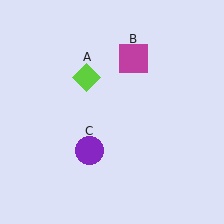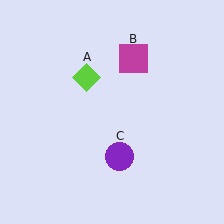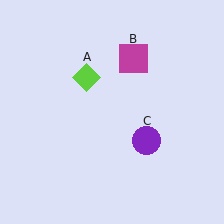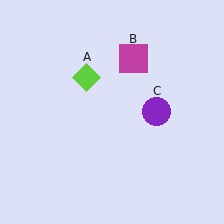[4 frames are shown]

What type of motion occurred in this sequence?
The purple circle (object C) rotated counterclockwise around the center of the scene.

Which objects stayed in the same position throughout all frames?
Lime diamond (object A) and magenta square (object B) remained stationary.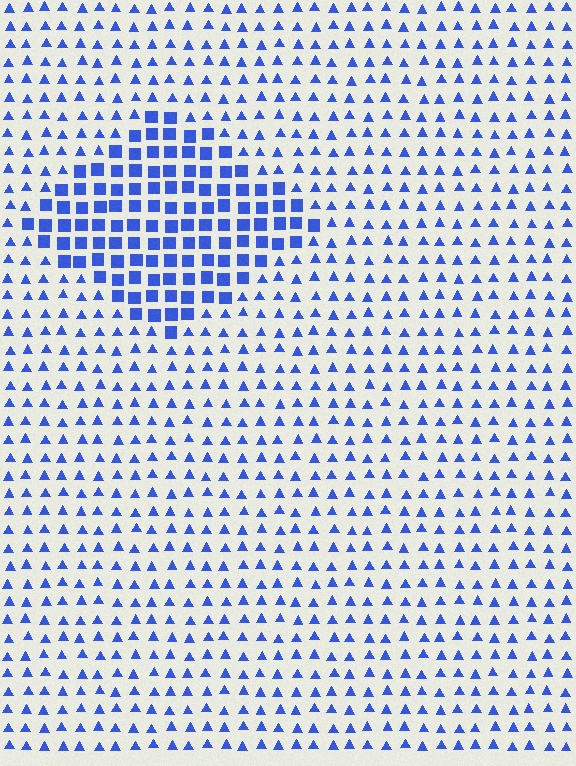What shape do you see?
I see a diamond.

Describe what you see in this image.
The image is filled with small blue elements arranged in a uniform grid. A diamond-shaped region contains squares, while the surrounding area contains triangles. The boundary is defined purely by the change in element shape.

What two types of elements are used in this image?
The image uses squares inside the diamond region and triangles outside it.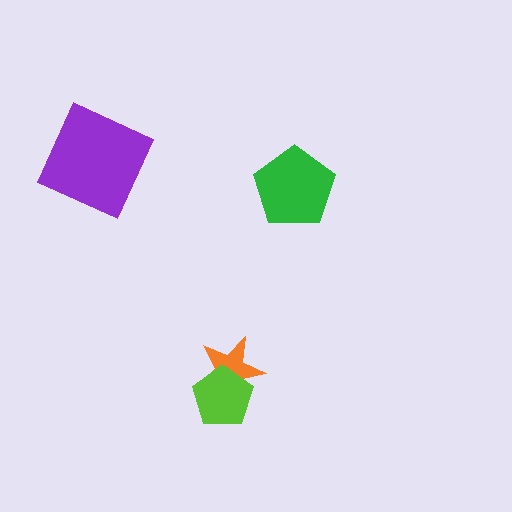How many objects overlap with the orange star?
1 object overlaps with the orange star.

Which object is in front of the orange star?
The lime pentagon is in front of the orange star.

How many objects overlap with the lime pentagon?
1 object overlaps with the lime pentagon.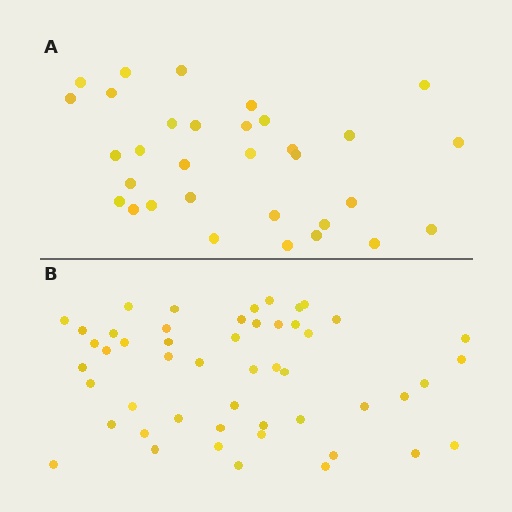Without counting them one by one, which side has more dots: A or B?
Region B (the bottom region) has more dots.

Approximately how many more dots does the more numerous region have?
Region B has approximately 20 more dots than region A.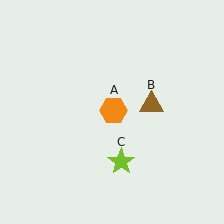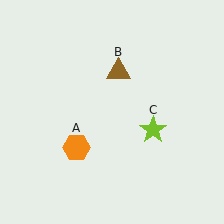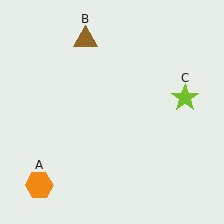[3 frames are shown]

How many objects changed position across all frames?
3 objects changed position: orange hexagon (object A), brown triangle (object B), lime star (object C).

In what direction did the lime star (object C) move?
The lime star (object C) moved up and to the right.